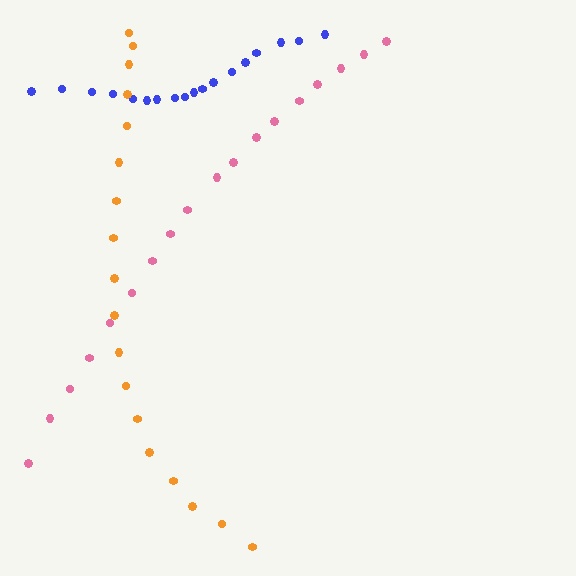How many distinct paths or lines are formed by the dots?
There are 3 distinct paths.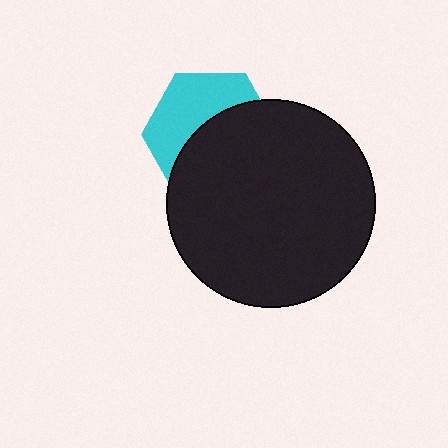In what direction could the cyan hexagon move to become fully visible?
The cyan hexagon could move up. That would shift it out from behind the black circle entirely.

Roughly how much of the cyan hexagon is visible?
A small part of it is visible (roughly 44%).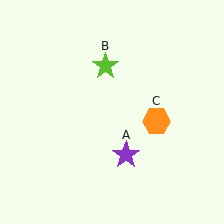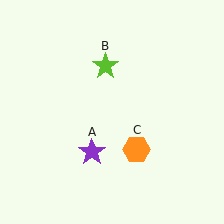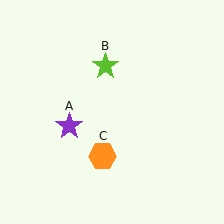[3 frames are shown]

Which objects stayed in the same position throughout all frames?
Lime star (object B) remained stationary.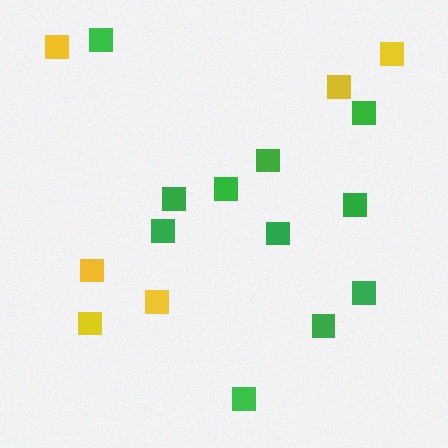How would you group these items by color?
There are 2 groups: one group of green squares (11) and one group of yellow squares (6).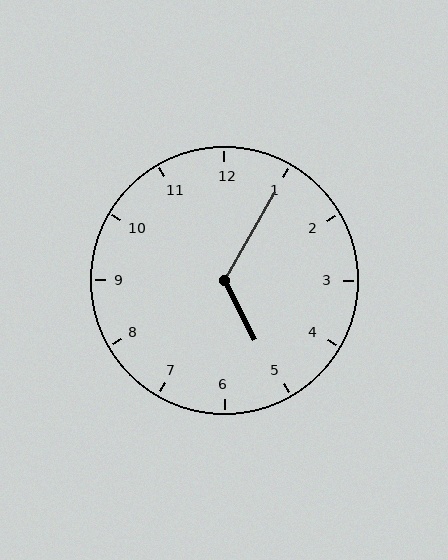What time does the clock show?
5:05.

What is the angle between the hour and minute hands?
Approximately 122 degrees.